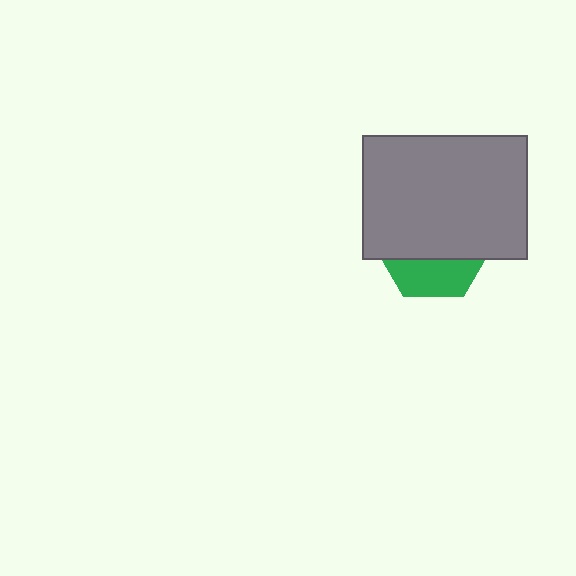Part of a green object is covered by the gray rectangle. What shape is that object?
It is a hexagon.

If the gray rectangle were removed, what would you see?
You would see the complete green hexagon.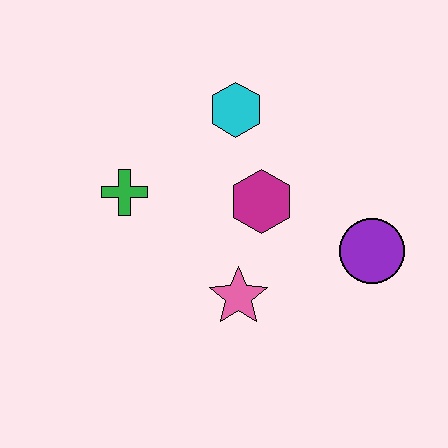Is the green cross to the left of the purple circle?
Yes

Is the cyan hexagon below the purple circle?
No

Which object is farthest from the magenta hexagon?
The green cross is farthest from the magenta hexagon.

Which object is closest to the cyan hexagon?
The magenta hexagon is closest to the cyan hexagon.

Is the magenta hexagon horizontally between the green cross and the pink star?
No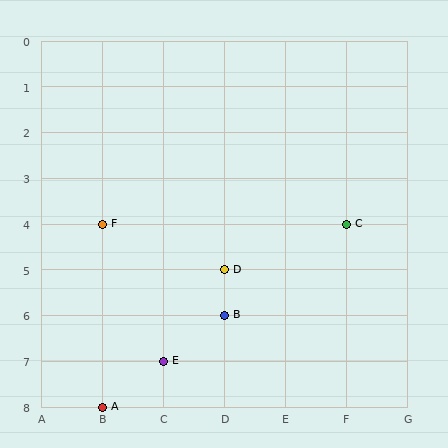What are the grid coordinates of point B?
Point B is at grid coordinates (D, 6).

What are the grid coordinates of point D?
Point D is at grid coordinates (D, 5).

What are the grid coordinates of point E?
Point E is at grid coordinates (C, 7).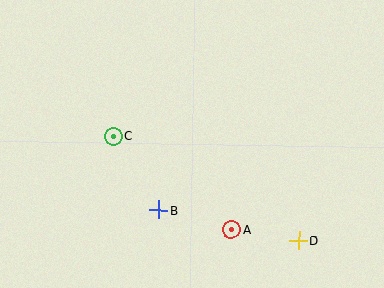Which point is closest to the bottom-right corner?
Point D is closest to the bottom-right corner.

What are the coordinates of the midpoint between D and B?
The midpoint between D and B is at (229, 225).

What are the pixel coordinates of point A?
Point A is at (231, 229).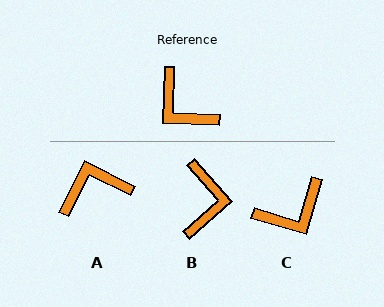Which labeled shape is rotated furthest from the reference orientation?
B, about 133 degrees away.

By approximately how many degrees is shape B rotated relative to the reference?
Approximately 133 degrees counter-clockwise.